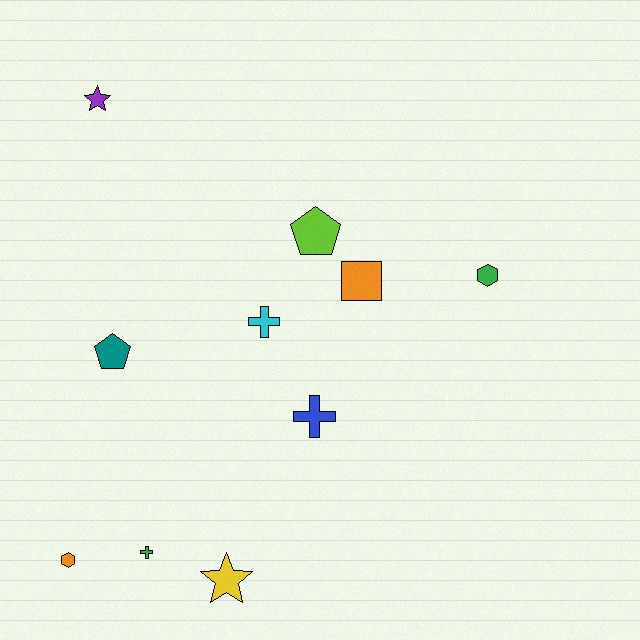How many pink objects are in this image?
There are no pink objects.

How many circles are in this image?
There are no circles.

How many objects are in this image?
There are 10 objects.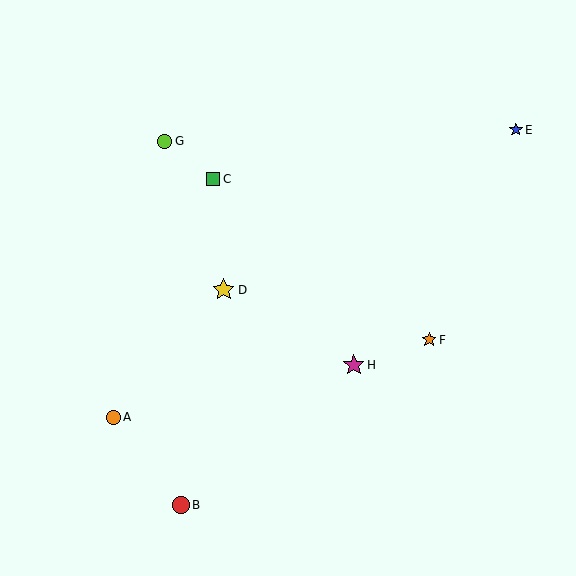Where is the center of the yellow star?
The center of the yellow star is at (224, 290).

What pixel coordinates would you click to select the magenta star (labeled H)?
Click at (354, 365) to select the magenta star H.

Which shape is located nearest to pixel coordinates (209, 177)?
The green square (labeled C) at (213, 179) is nearest to that location.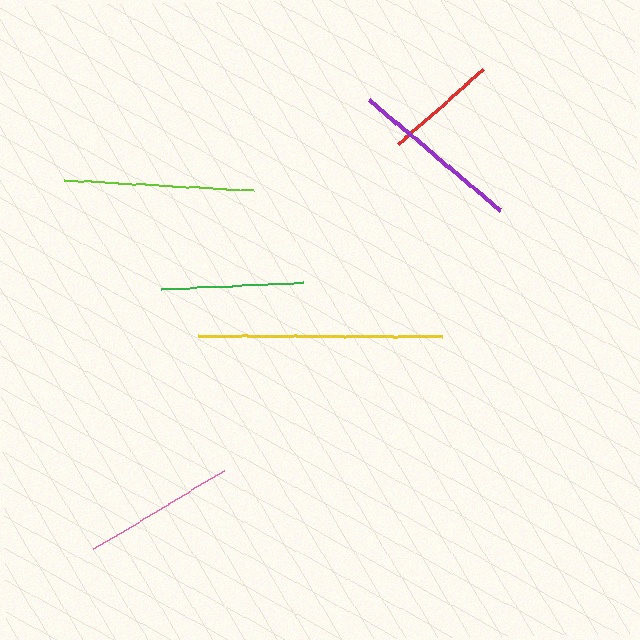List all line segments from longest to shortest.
From longest to shortest: yellow, lime, purple, pink, green, red.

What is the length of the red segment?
The red segment is approximately 114 pixels long.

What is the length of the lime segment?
The lime segment is approximately 190 pixels long.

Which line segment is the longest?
The yellow line is the longest at approximately 244 pixels.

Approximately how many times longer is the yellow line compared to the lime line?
The yellow line is approximately 1.3 times the length of the lime line.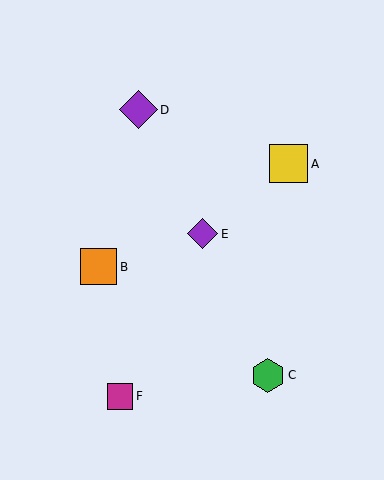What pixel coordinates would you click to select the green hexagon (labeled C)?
Click at (268, 375) to select the green hexagon C.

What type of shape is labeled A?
Shape A is a yellow square.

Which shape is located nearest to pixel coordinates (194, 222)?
The purple diamond (labeled E) at (202, 234) is nearest to that location.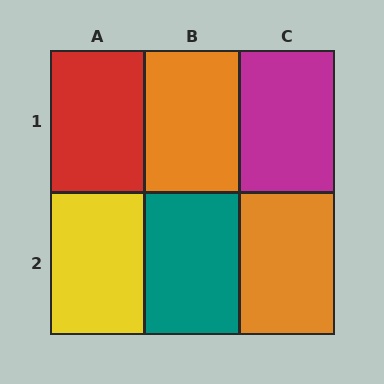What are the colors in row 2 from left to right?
Yellow, teal, orange.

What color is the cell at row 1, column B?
Orange.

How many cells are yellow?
1 cell is yellow.